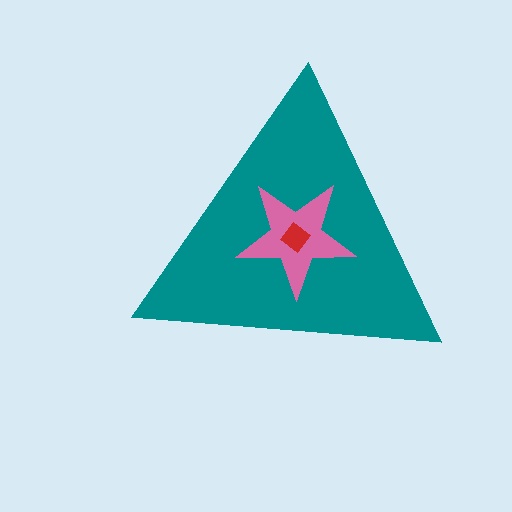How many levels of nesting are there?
3.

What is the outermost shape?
The teal triangle.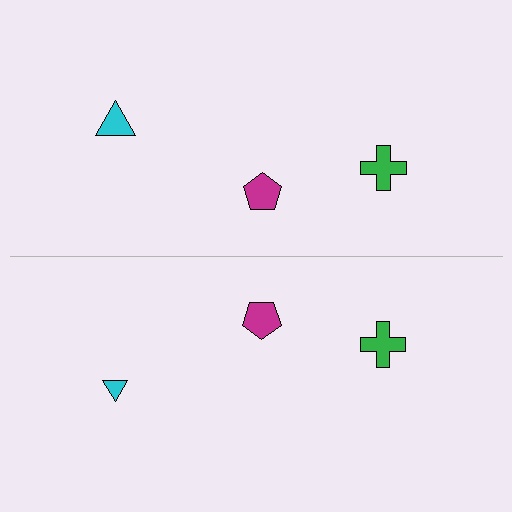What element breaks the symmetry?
The cyan triangle on the bottom side has a different size than its mirror counterpart.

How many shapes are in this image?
There are 6 shapes in this image.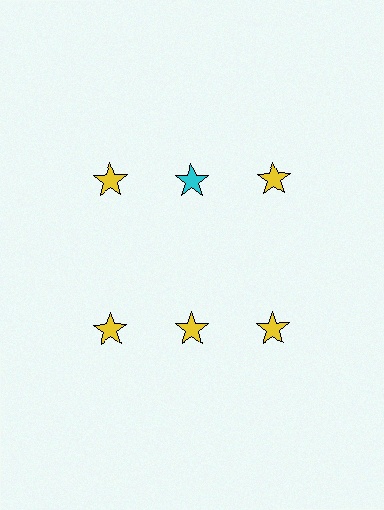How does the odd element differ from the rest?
It has a different color: cyan instead of yellow.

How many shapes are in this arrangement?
There are 6 shapes arranged in a grid pattern.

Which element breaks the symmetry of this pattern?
The cyan star in the top row, second from left column breaks the symmetry. All other shapes are yellow stars.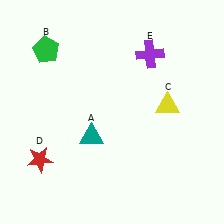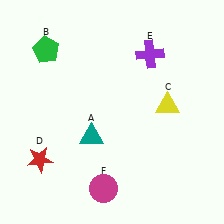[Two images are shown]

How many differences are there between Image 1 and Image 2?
There is 1 difference between the two images.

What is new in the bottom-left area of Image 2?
A magenta circle (F) was added in the bottom-left area of Image 2.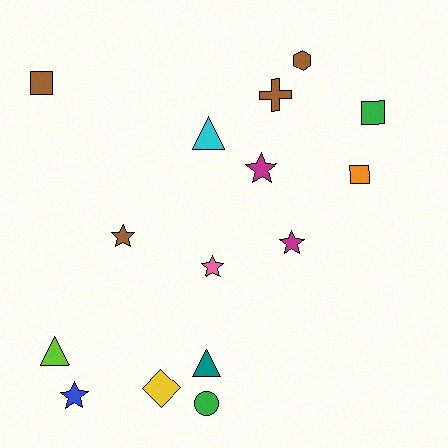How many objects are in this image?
There are 15 objects.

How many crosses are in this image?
There is 1 cross.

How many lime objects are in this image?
There is 1 lime object.